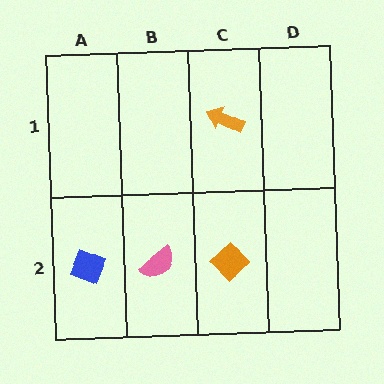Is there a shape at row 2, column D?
No, that cell is empty.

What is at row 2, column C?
An orange diamond.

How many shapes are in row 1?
1 shape.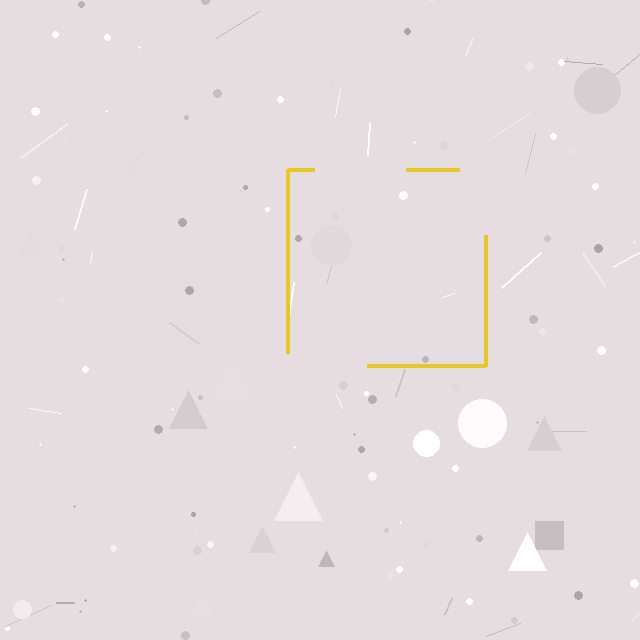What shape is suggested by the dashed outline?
The dashed outline suggests a square.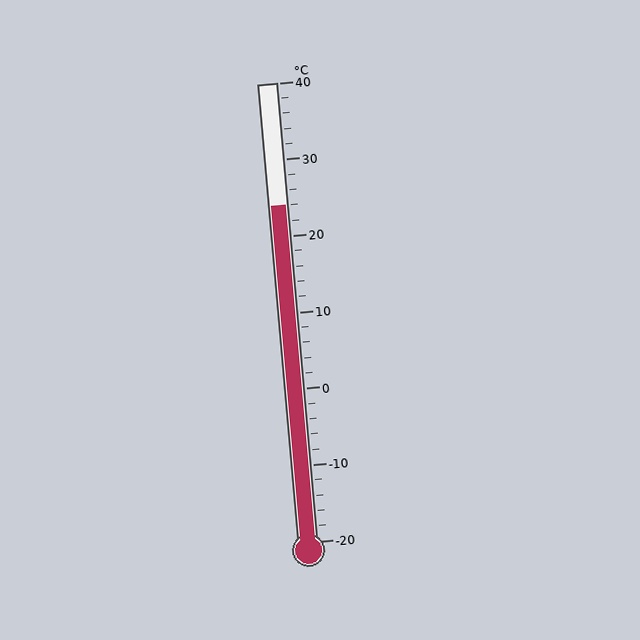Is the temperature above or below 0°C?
The temperature is above 0°C.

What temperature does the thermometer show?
The thermometer shows approximately 24°C.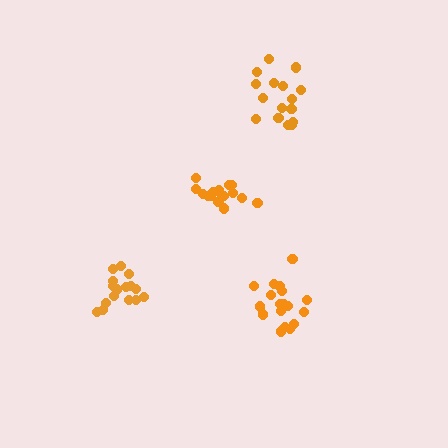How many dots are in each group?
Group 1: 16 dots, Group 2: 19 dots, Group 3: 16 dots, Group 4: 16 dots (67 total).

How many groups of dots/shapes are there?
There are 4 groups.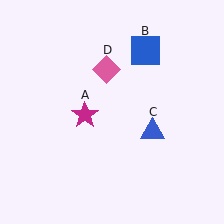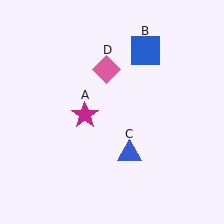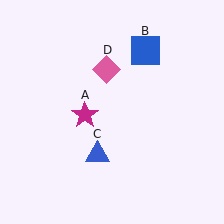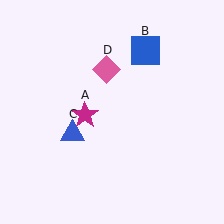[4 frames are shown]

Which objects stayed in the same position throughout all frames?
Magenta star (object A) and blue square (object B) and pink diamond (object D) remained stationary.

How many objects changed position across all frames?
1 object changed position: blue triangle (object C).